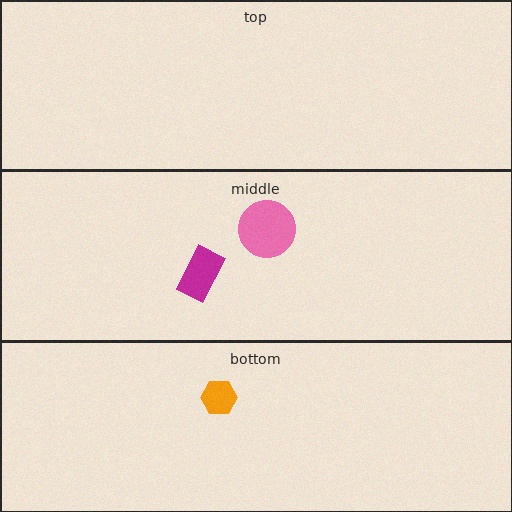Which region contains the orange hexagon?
The bottom region.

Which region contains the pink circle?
The middle region.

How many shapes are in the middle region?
2.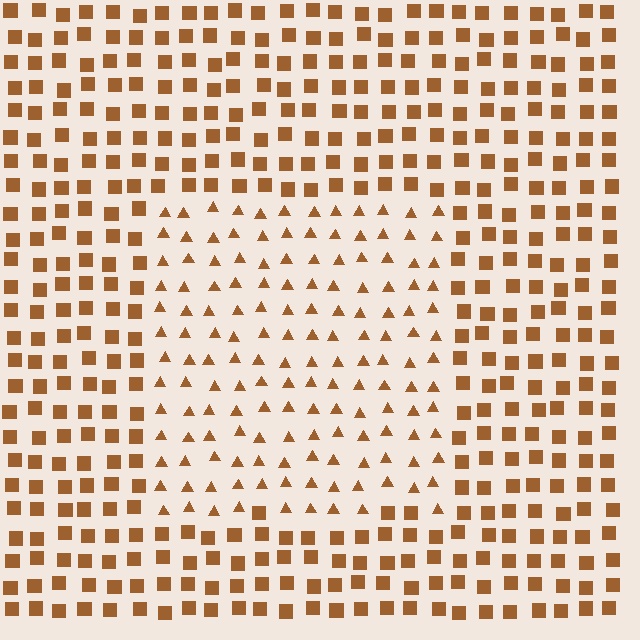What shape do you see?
I see a rectangle.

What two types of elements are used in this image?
The image uses triangles inside the rectangle region and squares outside it.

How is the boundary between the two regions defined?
The boundary is defined by a change in element shape: triangles inside vs. squares outside. All elements share the same color and spacing.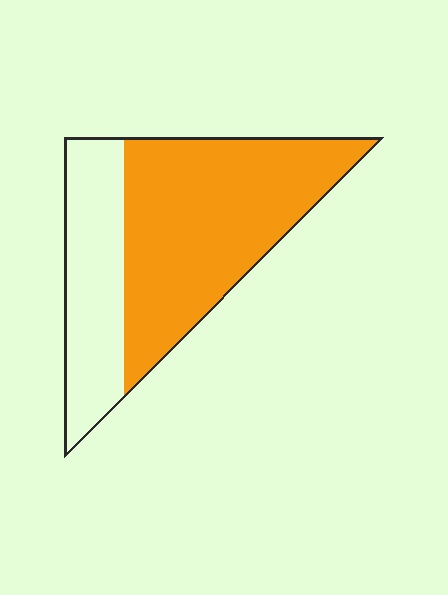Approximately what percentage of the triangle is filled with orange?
Approximately 65%.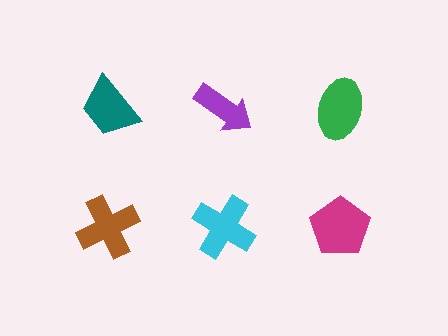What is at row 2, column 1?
A brown cross.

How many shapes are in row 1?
3 shapes.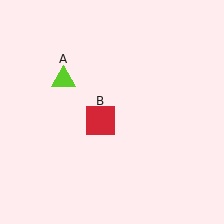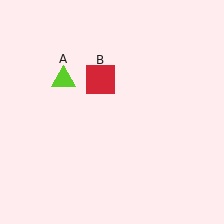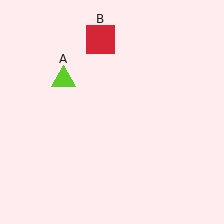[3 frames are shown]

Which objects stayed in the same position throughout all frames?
Lime triangle (object A) remained stationary.